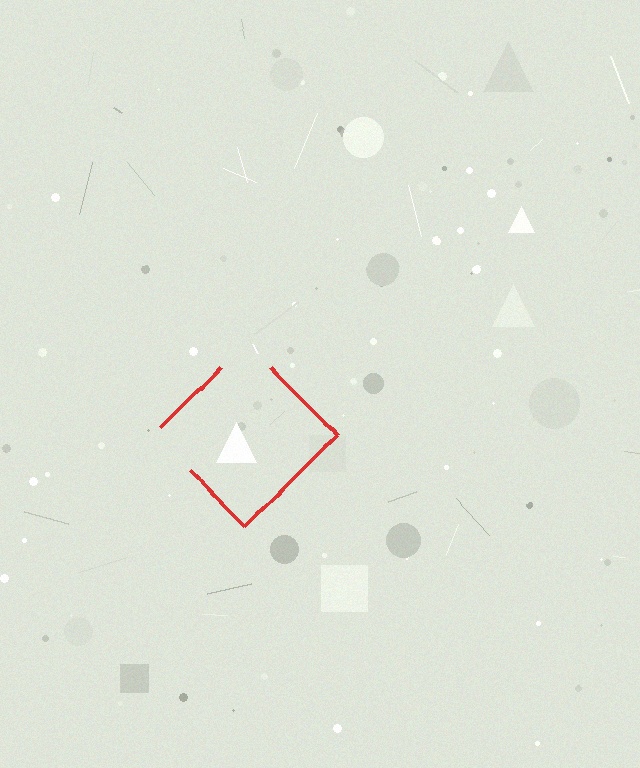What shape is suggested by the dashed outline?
The dashed outline suggests a diamond.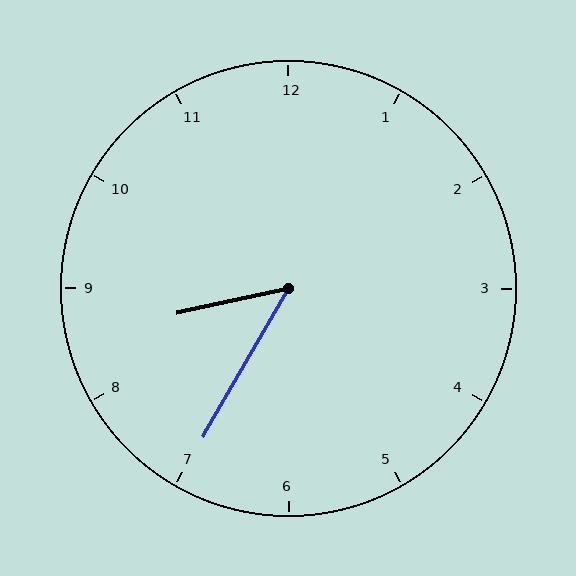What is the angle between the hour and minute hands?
Approximately 48 degrees.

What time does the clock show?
8:35.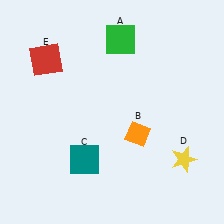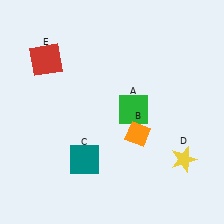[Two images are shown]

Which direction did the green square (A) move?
The green square (A) moved down.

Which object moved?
The green square (A) moved down.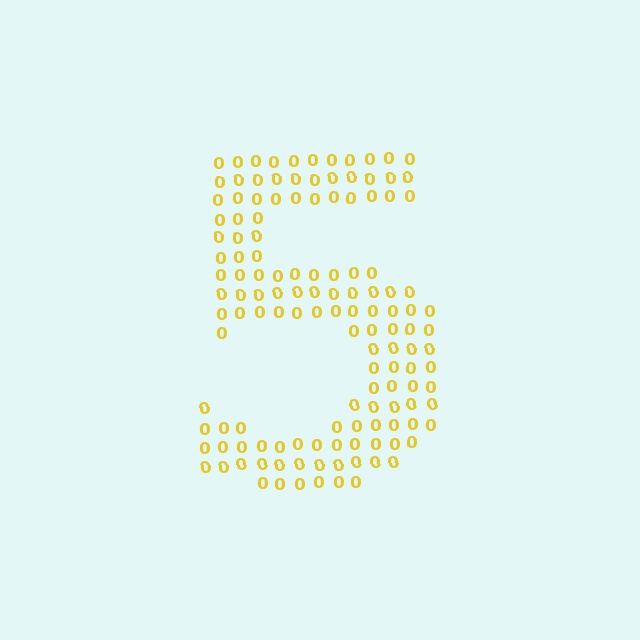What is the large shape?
The large shape is the digit 5.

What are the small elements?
The small elements are digit 0's.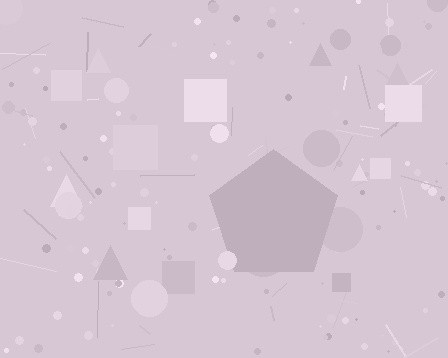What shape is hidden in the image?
A pentagon is hidden in the image.